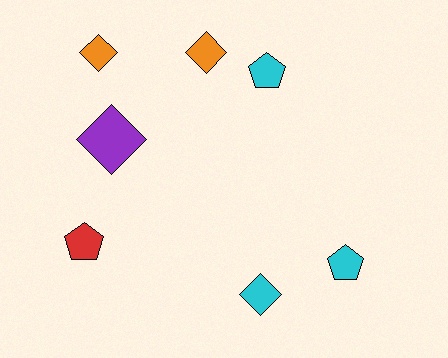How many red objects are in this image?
There is 1 red object.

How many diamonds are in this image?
There are 4 diamonds.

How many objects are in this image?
There are 7 objects.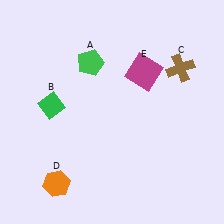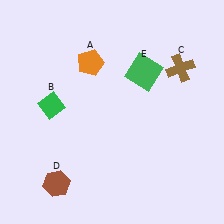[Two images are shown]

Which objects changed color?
A changed from green to orange. D changed from orange to brown. E changed from magenta to green.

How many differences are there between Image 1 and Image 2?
There are 3 differences between the two images.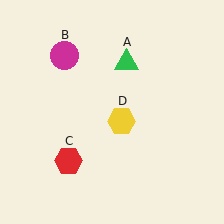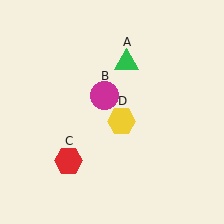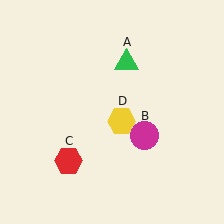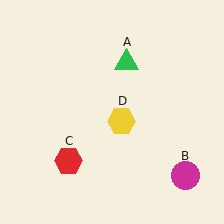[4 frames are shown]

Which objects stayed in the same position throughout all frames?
Green triangle (object A) and red hexagon (object C) and yellow hexagon (object D) remained stationary.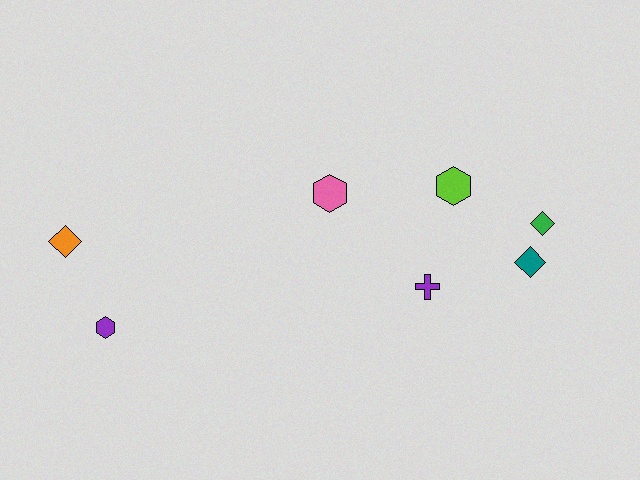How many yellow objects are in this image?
There are no yellow objects.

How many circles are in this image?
There are no circles.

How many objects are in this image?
There are 7 objects.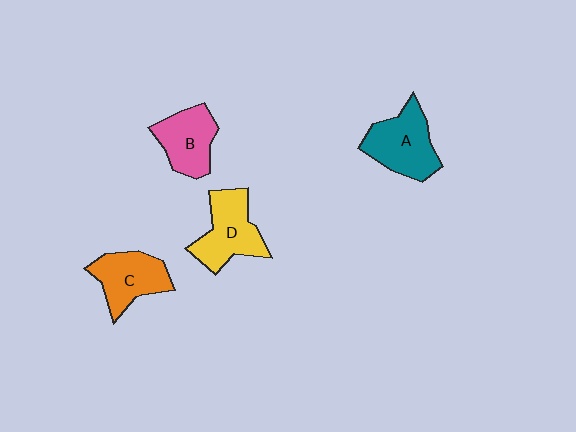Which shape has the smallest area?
Shape B (pink).